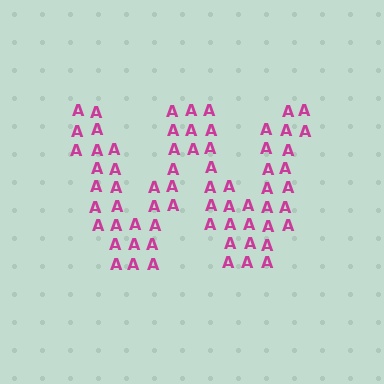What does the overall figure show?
The overall figure shows the letter W.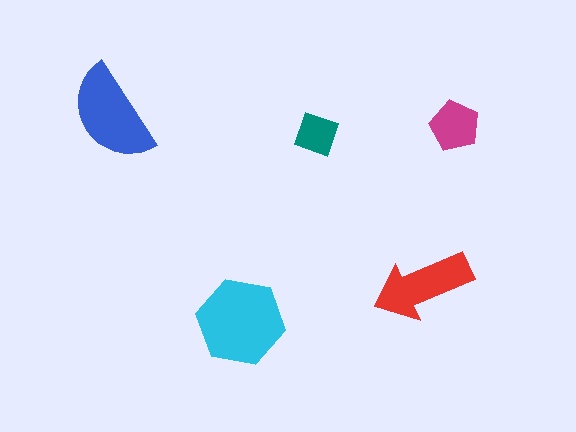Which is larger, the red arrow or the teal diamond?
The red arrow.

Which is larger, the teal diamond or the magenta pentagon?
The magenta pentagon.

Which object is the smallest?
The teal diamond.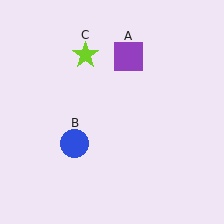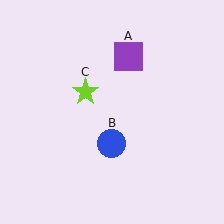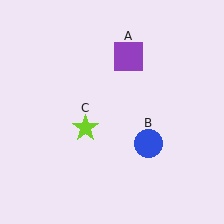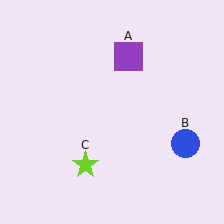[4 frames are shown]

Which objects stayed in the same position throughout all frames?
Purple square (object A) remained stationary.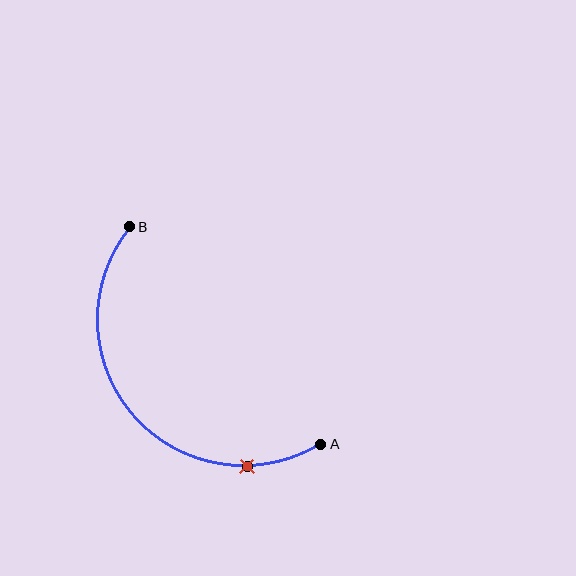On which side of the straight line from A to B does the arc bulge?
The arc bulges below and to the left of the straight line connecting A and B.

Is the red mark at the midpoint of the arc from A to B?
No. The red mark lies on the arc but is closer to endpoint A. The arc midpoint would be at the point on the curve equidistant along the arc from both A and B.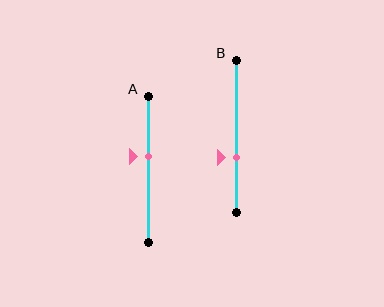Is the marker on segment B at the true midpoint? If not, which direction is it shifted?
No, the marker on segment B is shifted downward by about 14% of the segment length.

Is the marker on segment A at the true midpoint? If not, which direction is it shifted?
No, the marker on segment A is shifted upward by about 9% of the segment length.